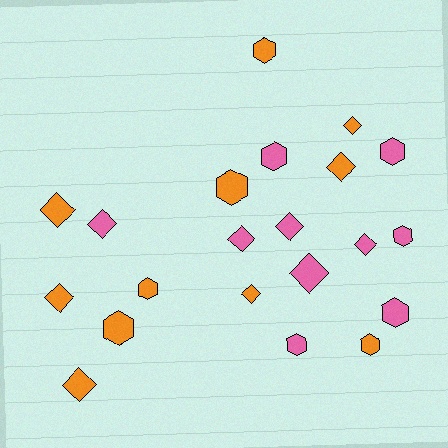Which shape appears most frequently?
Diamond, with 11 objects.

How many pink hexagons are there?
There are 5 pink hexagons.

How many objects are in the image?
There are 21 objects.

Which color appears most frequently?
Orange, with 11 objects.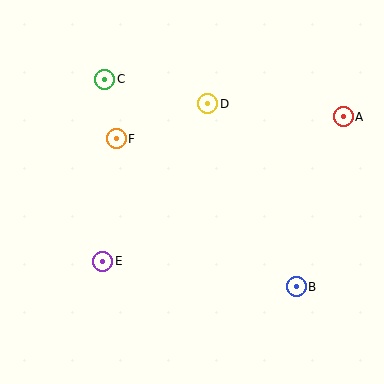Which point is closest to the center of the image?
Point D at (208, 104) is closest to the center.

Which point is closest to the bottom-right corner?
Point B is closest to the bottom-right corner.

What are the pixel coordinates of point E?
Point E is at (103, 261).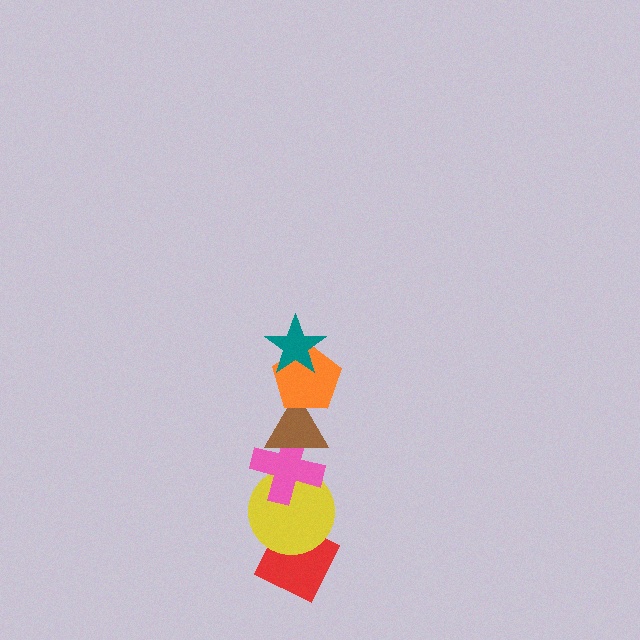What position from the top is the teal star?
The teal star is 1st from the top.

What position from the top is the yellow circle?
The yellow circle is 5th from the top.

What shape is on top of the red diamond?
The yellow circle is on top of the red diamond.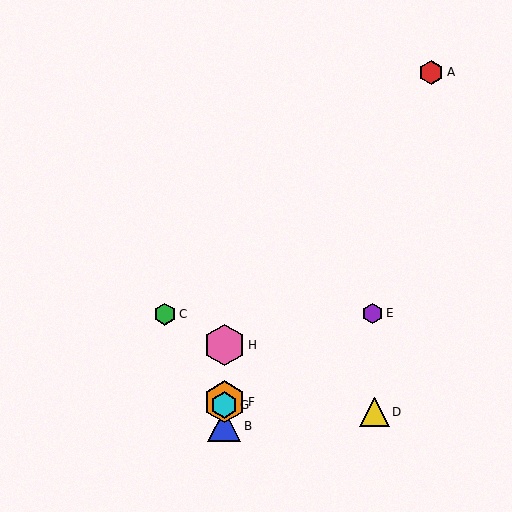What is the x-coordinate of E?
Object E is at x≈373.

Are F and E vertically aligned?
No, F is at x≈224 and E is at x≈373.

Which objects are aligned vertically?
Objects B, F, G, H are aligned vertically.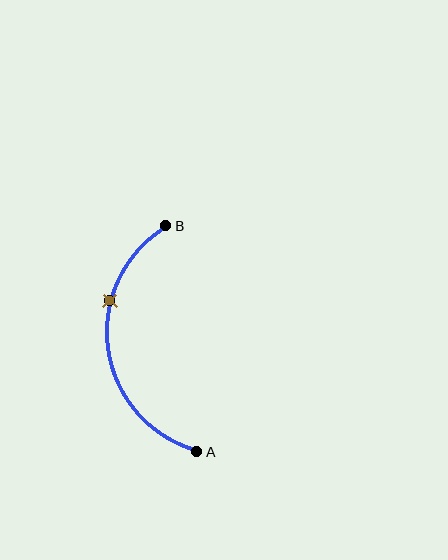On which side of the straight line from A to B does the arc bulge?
The arc bulges to the left of the straight line connecting A and B.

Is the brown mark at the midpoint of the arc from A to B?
No. The brown mark lies on the arc but is closer to endpoint B. The arc midpoint would be at the point on the curve equidistant along the arc from both A and B.